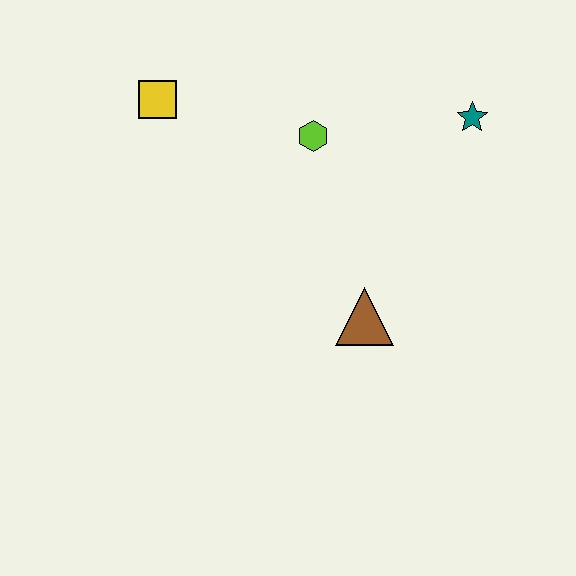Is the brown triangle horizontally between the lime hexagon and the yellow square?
No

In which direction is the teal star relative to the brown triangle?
The teal star is above the brown triangle.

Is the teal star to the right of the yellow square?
Yes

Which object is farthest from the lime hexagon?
The brown triangle is farthest from the lime hexagon.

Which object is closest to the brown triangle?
The lime hexagon is closest to the brown triangle.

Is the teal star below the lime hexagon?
No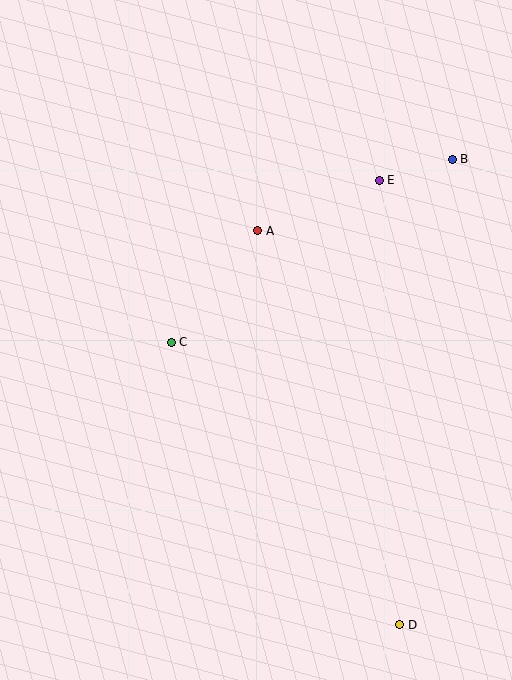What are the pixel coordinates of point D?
Point D is at (400, 625).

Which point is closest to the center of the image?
Point C at (171, 342) is closest to the center.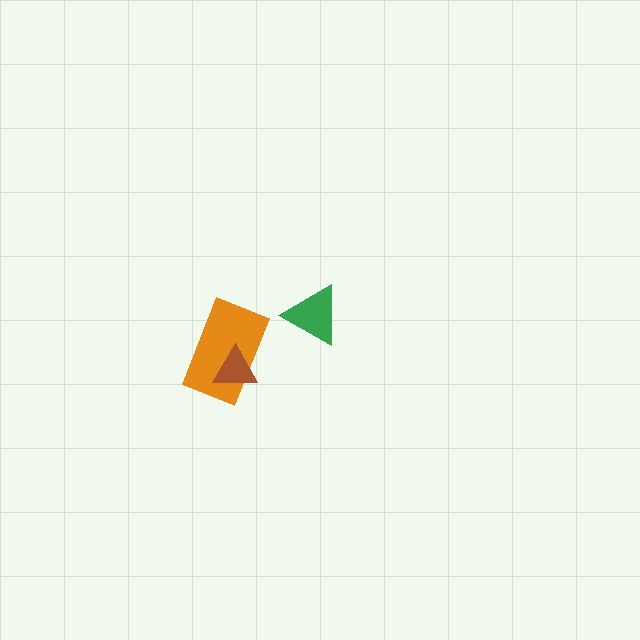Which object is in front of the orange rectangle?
The brown triangle is in front of the orange rectangle.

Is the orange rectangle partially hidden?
Yes, it is partially covered by another shape.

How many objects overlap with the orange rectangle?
1 object overlaps with the orange rectangle.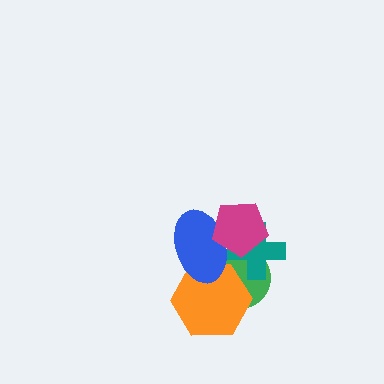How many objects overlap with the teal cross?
3 objects overlap with the teal cross.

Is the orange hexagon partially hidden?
Yes, it is partially covered by another shape.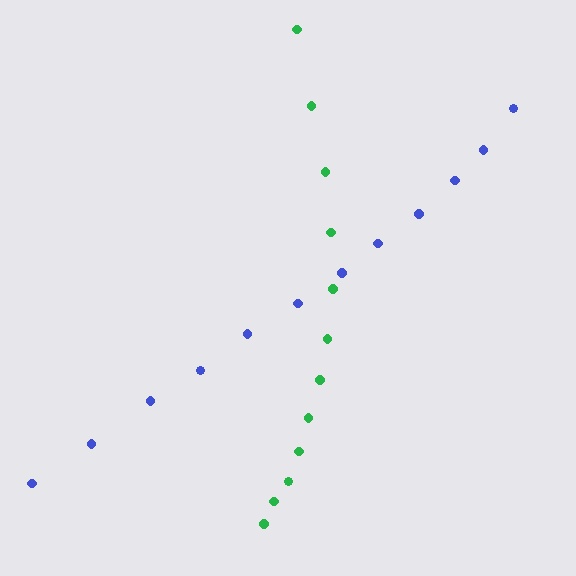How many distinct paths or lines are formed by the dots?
There are 2 distinct paths.